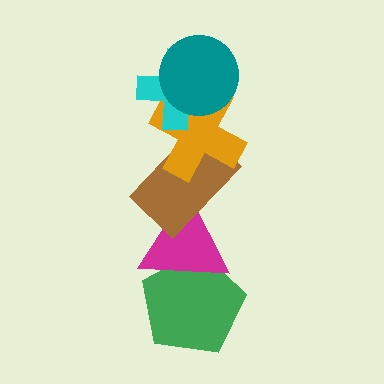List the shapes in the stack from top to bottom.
From top to bottom: the teal circle, the cyan cross, the orange cross, the brown rectangle, the magenta triangle, the green pentagon.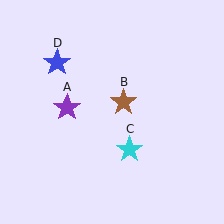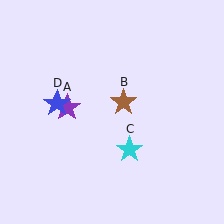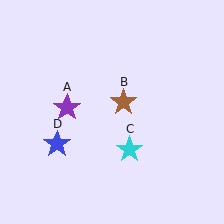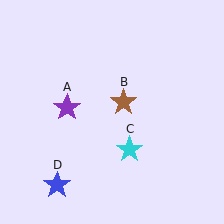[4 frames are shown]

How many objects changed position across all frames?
1 object changed position: blue star (object D).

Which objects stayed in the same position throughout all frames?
Purple star (object A) and brown star (object B) and cyan star (object C) remained stationary.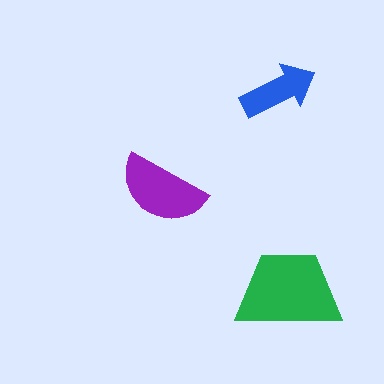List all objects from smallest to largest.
The blue arrow, the purple semicircle, the green trapezoid.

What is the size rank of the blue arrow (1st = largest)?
3rd.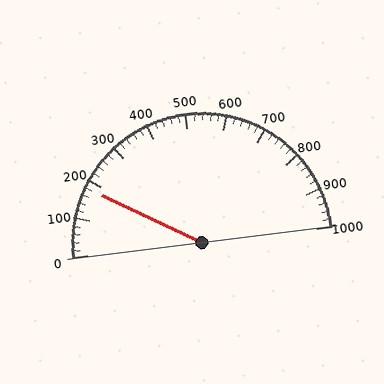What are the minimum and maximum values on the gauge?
The gauge ranges from 0 to 1000.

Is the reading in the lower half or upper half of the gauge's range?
The reading is in the lower half of the range (0 to 1000).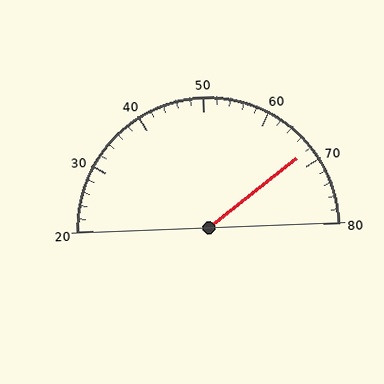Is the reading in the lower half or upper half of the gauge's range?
The reading is in the upper half of the range (20 to 80).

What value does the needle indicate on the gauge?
The needle indicates approximately 68.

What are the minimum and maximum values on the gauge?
The gauge ranges from 20 to 80.